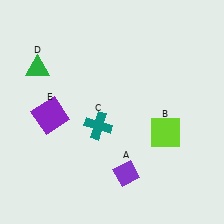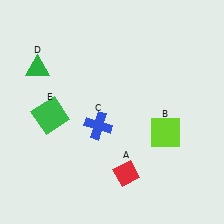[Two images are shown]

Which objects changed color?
A changed from purple to red. C changed from teal to blue. E changed from purple to green.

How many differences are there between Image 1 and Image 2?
There are 3 differences between the two images.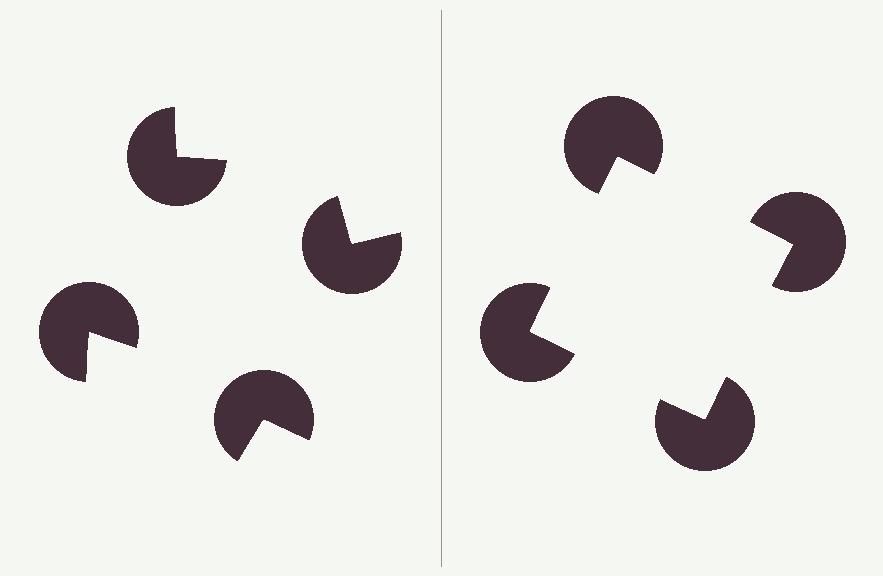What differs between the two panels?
The pac-man discs are positioned identically on both sides; only the wedge orientations differ. On the right they align to a square; on the left they are misaligned.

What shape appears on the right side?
An illusory square.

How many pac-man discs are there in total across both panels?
8 — 4 on each side.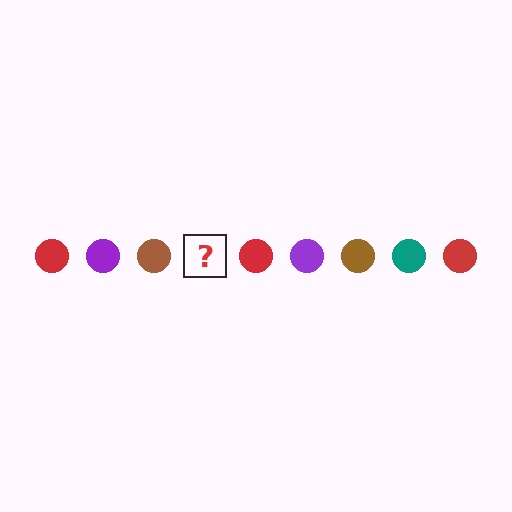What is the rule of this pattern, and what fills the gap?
The rule is that the pattern cycles through red, purple, brown, teal circles. The gap should be filled with a teal circle.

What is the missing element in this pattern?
The missing element is a teal circle.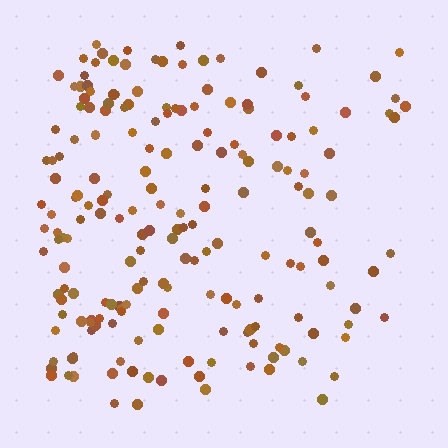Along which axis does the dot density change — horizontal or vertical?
Horizontal.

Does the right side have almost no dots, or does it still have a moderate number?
Still a moderate number, just noticeably fewer than the left.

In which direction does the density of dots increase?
From right to left, with the left side densest.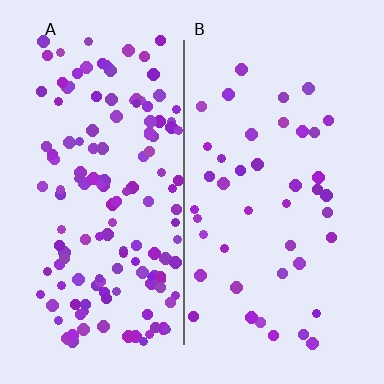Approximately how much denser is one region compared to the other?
Approximately 3.6× — region A over region B.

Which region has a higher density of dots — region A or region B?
A (the left).